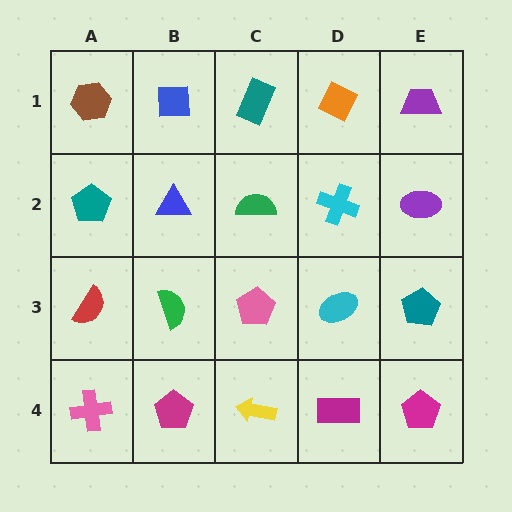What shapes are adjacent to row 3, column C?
A green semicircle (row 2, column C), a yellow arrow (row 4, column C), a green semicircle (row 3, column B), a cyan ellipse (row 3, column D).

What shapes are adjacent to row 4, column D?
A cyan ellipse (row 3, column D), a yellow arrow (row 4, column C), a magenta pentagon (row 4, column E).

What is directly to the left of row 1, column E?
An orange diamond.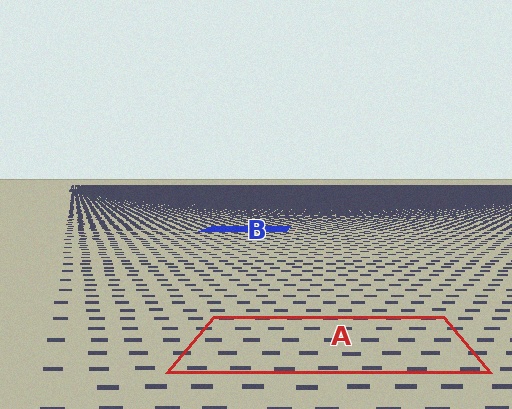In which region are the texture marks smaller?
The texture marks are smaller in region B, because it is farther away.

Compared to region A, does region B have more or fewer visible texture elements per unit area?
Region B has more texture elements per unit area — they are packed more densely because it is farther away.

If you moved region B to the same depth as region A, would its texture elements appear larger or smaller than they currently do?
They would appear larger. At a closer depth, the same texture elements are projected at a bigger on-screen size.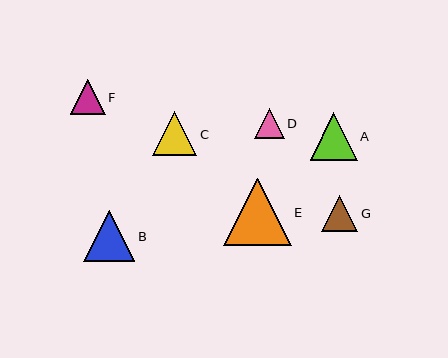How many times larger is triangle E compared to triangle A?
Triangle E is approximately 1.4 times the size of triangle A.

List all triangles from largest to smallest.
From largest to smallest: E, B, A, C, G, F, D.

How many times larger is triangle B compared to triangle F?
Triangle B is approximately 1.5 times the size of triangle F.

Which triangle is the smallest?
Triangle D is the smallest with a size of approximately 30 pixels.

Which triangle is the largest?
Triangle E is the largest with a size of approximately 67 pixels.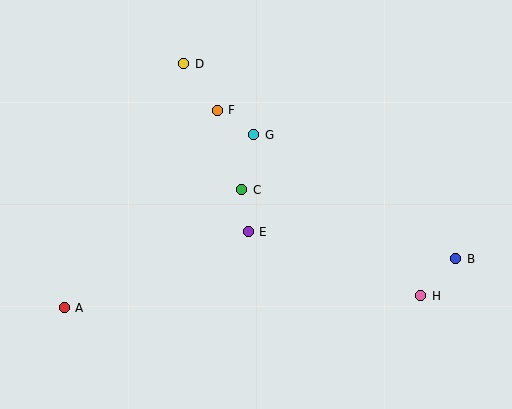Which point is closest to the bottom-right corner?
Point H is closest to the bottom-right corner.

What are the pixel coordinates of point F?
Point F is at (217, 110).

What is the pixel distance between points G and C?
The distance between G and C is 56 pixels.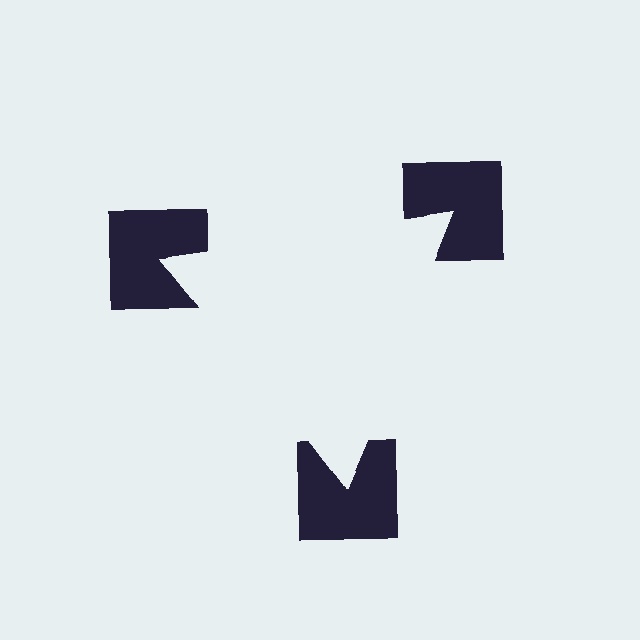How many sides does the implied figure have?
3 sides.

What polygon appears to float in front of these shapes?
An illusory triangle — its edges are inferred from the aligned wedge cuts in the notched squares, not physically drawn.